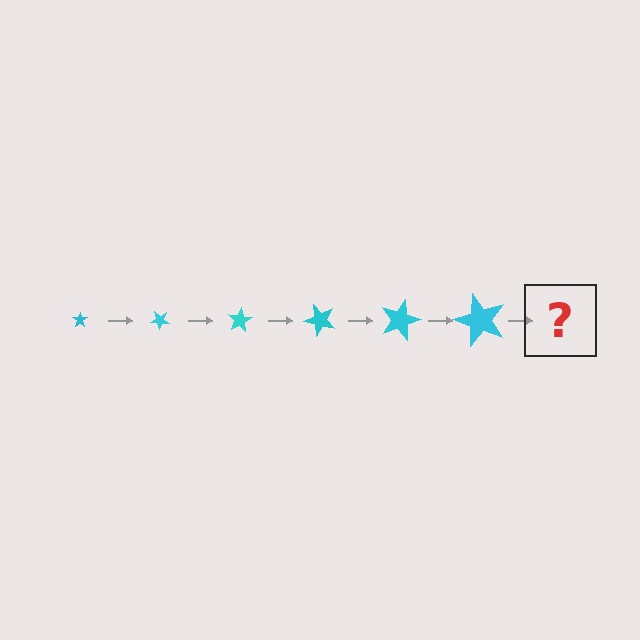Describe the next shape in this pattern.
It should be a star, larger than the previous one and rotated 240 degrees from the start.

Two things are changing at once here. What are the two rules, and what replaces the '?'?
The two rules are that the star grows larger each step and it rotates 40 degrees each step. The '?' should be a star, larger than the previous one and rotated 240 degrees from the start.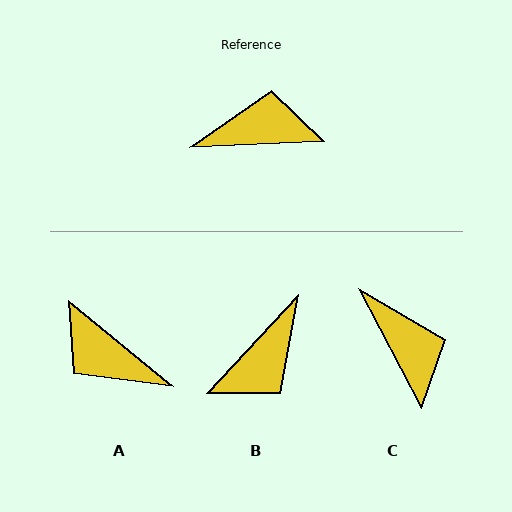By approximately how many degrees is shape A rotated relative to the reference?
Approximately 138 degrees counter-clockwise.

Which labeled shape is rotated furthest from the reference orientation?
A, about 138 degrees away.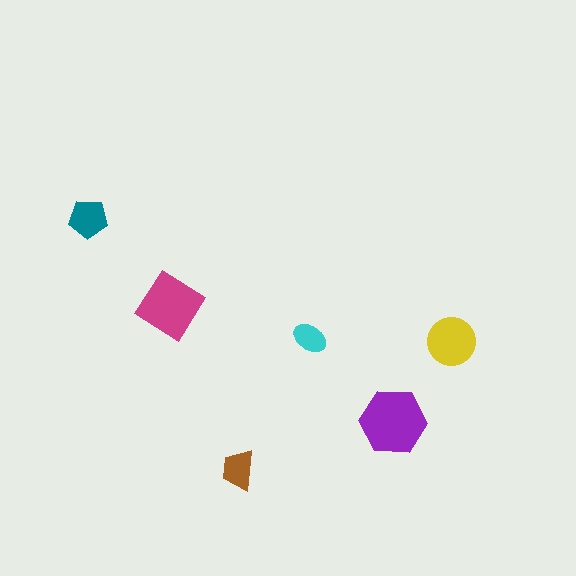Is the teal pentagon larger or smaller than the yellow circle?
Smaller.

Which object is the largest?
The purple hexagon.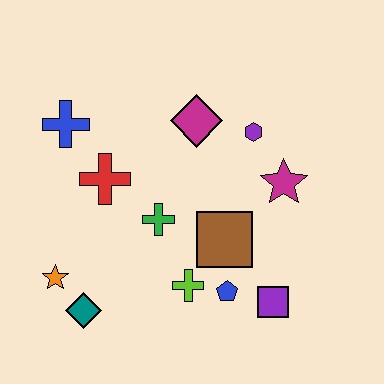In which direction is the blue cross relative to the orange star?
The blue cross is above the orange star.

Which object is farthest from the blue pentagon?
The blue cross is farthest from the blue pentagon.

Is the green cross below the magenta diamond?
Yes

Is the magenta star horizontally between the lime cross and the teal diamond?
No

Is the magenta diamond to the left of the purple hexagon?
Yes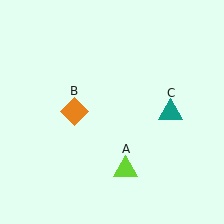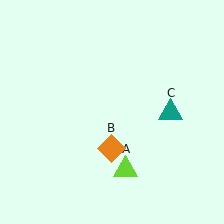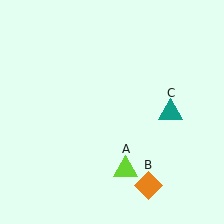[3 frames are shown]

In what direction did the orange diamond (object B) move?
The orange diamond (object B) moved down and to the right.